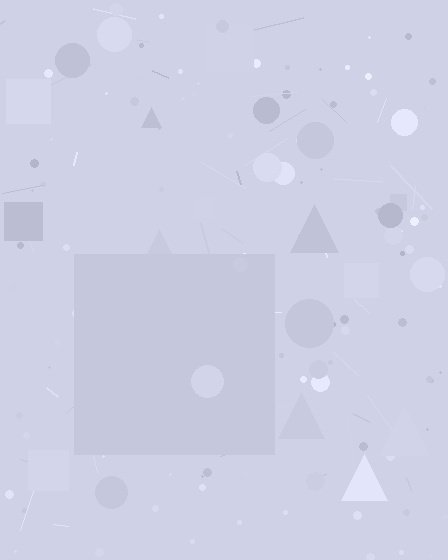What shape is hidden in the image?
A square is hidden in the image.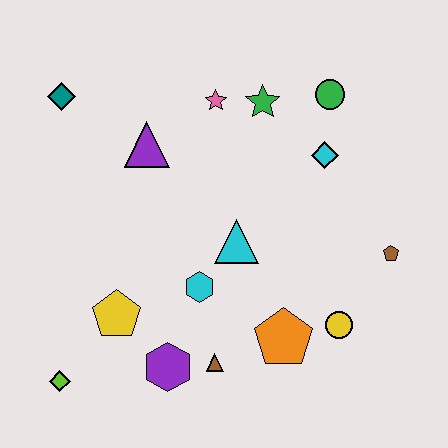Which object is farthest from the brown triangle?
The teal diamond is farthest from the brown triangle.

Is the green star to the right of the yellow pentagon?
Yes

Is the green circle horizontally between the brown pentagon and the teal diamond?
Yes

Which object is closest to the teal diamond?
The purple triangle is closest to the teal diamond.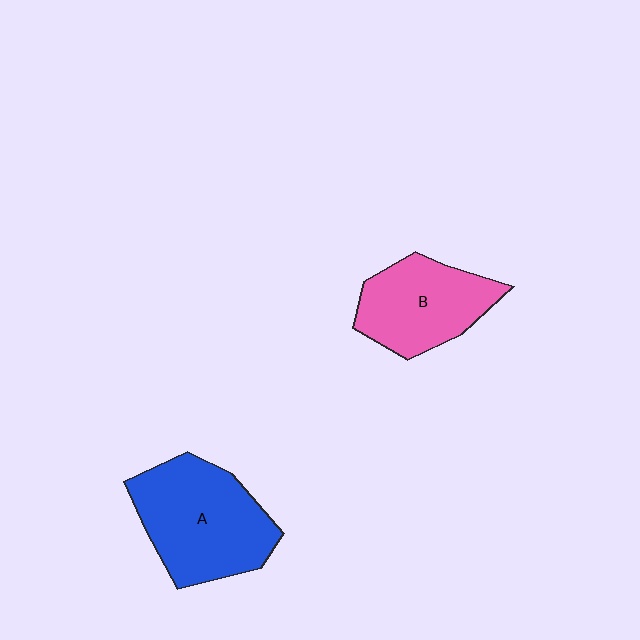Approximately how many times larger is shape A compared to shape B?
Approximately 1.3 times.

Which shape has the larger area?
Shape A (blue).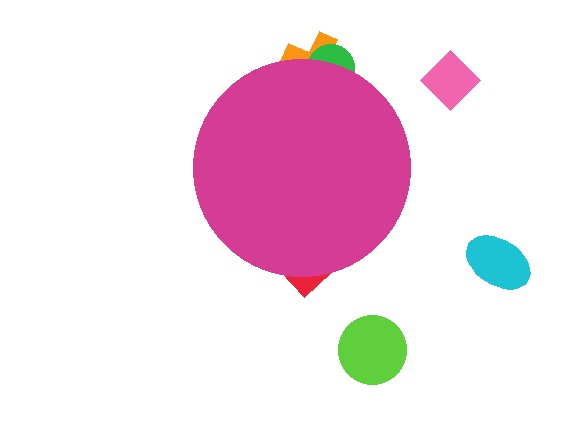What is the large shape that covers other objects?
A magenta circle.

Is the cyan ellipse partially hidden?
No, the cyan ellipse is fully visible.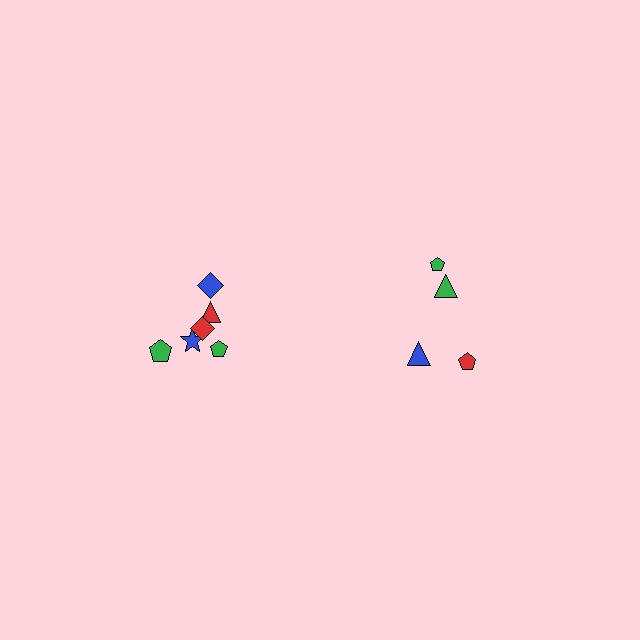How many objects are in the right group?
There are 4 objects.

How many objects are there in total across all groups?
There are 10 objects.